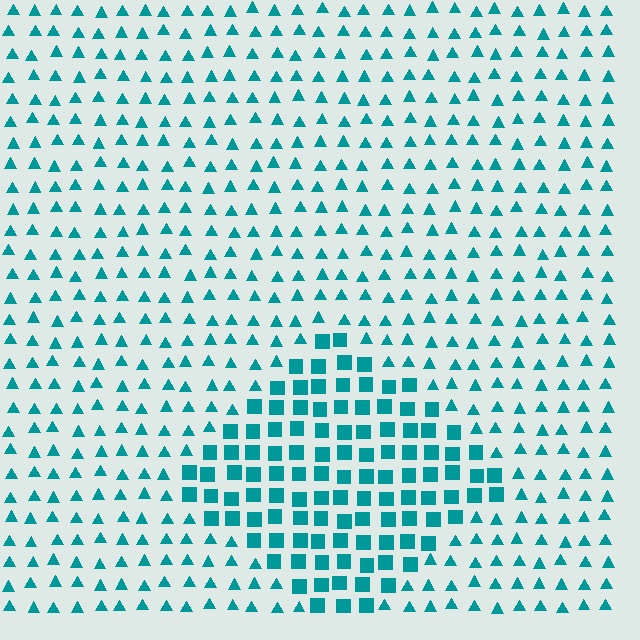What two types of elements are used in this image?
The image uses squares inside the diamond region and triangles outside it.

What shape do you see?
I see a diamond.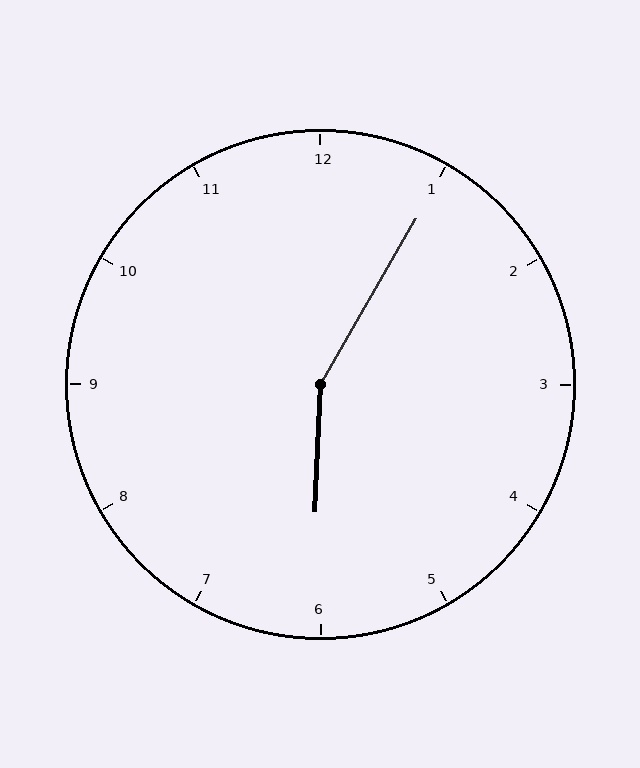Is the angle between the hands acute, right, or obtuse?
It is obtuse.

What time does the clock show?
6:05.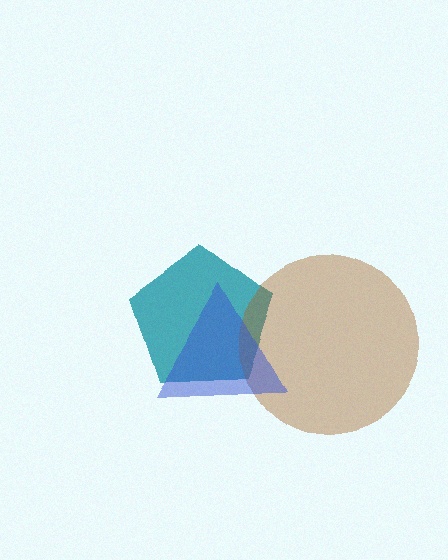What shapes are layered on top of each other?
The layered shapes are: a teal pentagon, a brown circle, a blue triangle.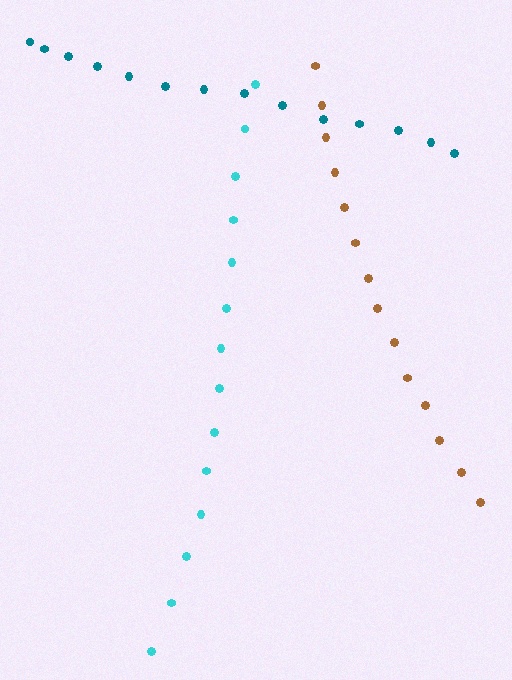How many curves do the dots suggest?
There are 3 distinct paths.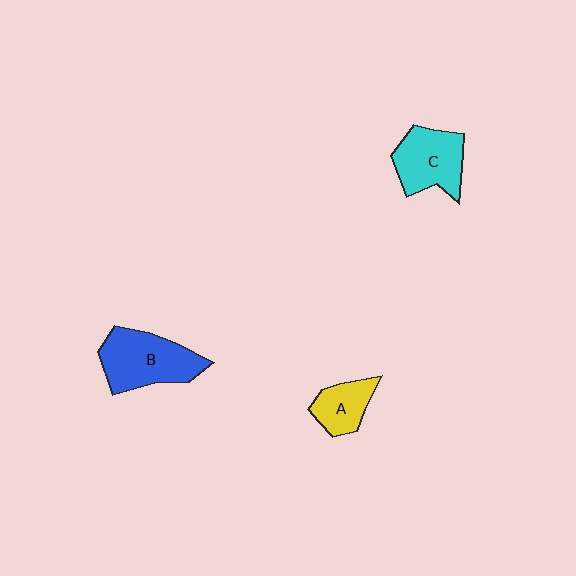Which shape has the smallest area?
Shape A (yellow).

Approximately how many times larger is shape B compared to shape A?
Approximately 1.9 times.